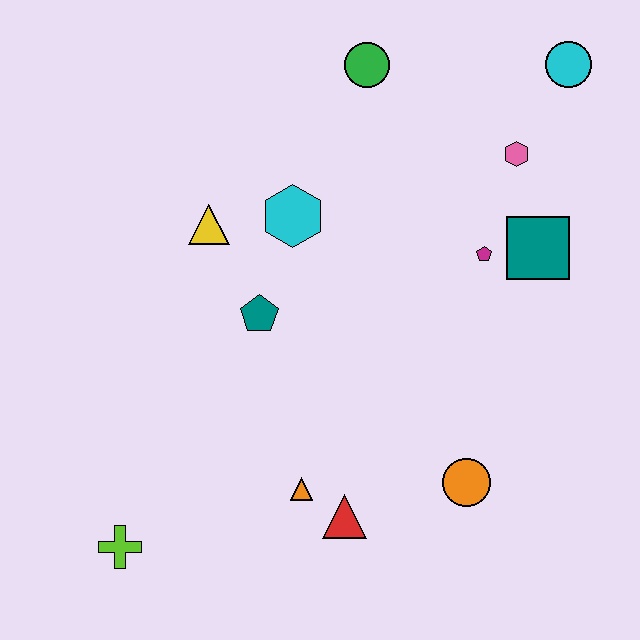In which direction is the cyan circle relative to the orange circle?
The cyan circle is above the orange circle.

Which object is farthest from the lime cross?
The cyan circle is farthest from the lime cross.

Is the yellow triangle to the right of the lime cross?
Yes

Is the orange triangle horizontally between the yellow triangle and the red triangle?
Yes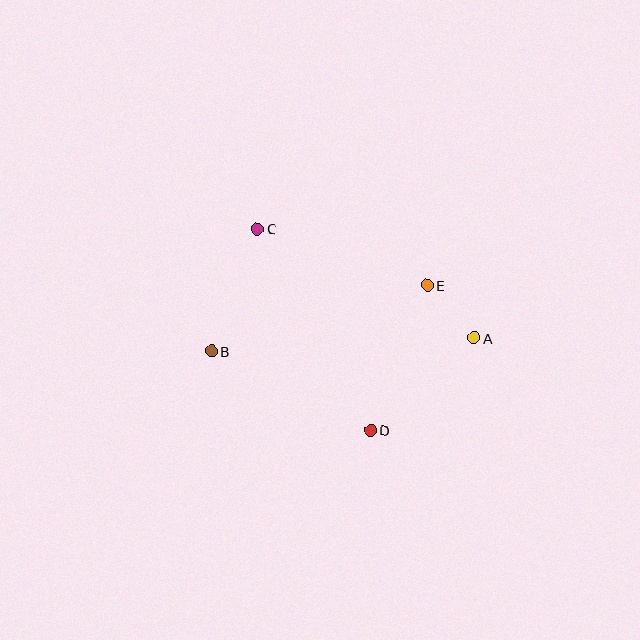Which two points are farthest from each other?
Points A and B are farthest from each other.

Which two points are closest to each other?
Points A and E are closest to each other.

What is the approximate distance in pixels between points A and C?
The distance between A and C is approximately 242 pixels.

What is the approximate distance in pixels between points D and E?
The distance between D and E is approximately 155 pixels.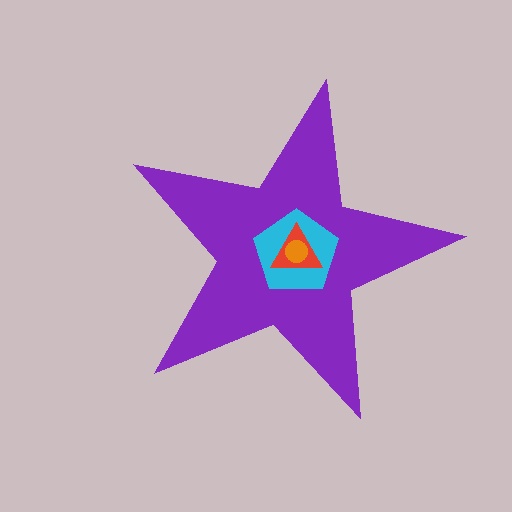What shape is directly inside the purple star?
The cyan pentagon.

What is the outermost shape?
The purple star.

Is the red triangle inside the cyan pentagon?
Yes.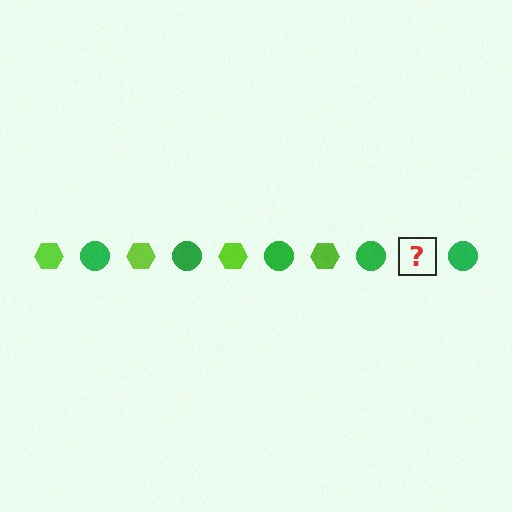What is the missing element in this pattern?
The missing element is a lime hexagon.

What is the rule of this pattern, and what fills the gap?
The rule is that the pattern alternates between lime hexagon and green circle. The gap should be filled with a lime hexagon.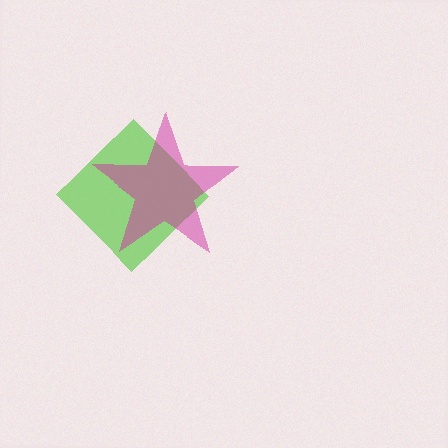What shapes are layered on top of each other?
The layered shapes are: a lime diamond, a magenta star.